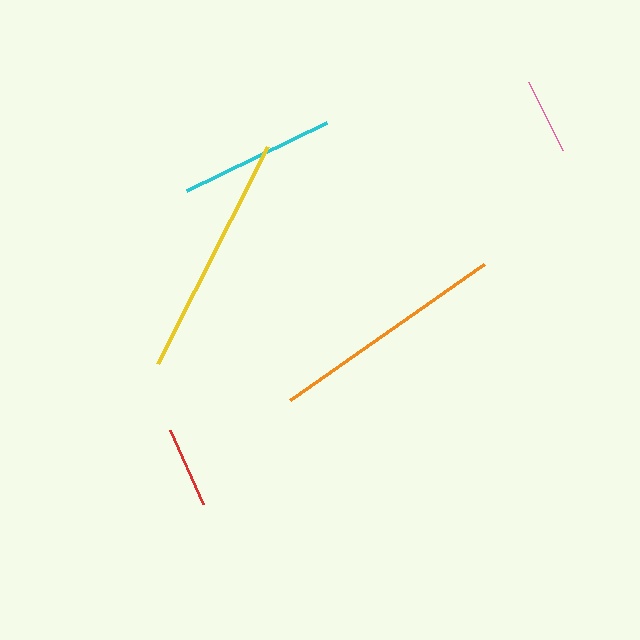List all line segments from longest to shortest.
From longest to shortest: yellow, orange, cyan, red, pink.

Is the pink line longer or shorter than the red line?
The red line is longer than the pink line.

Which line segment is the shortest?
The pink line is the shortest at approximately 76 pixels.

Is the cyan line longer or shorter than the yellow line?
The yellow line is longer than the cyan line.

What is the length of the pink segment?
The pink segment is approximately 76 pixels long.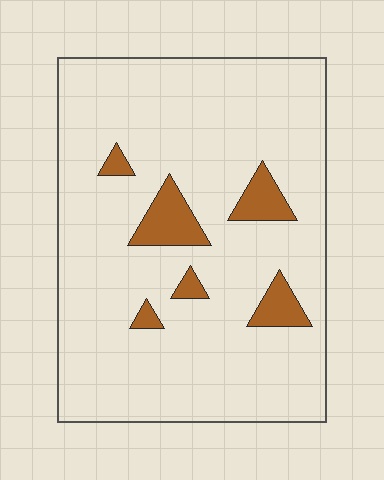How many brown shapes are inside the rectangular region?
6.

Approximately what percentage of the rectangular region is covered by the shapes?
Approximately 10%.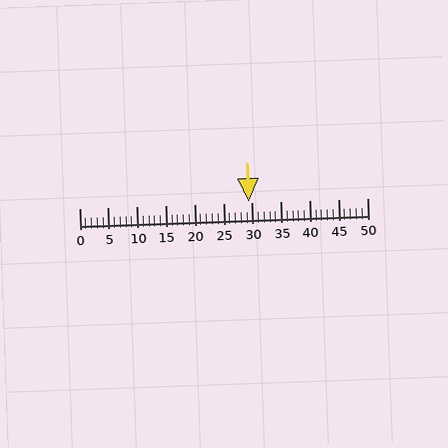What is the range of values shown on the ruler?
The ruler shows values from 0 to 50.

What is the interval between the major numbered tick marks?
The major tick marks are spaced 5 units apart.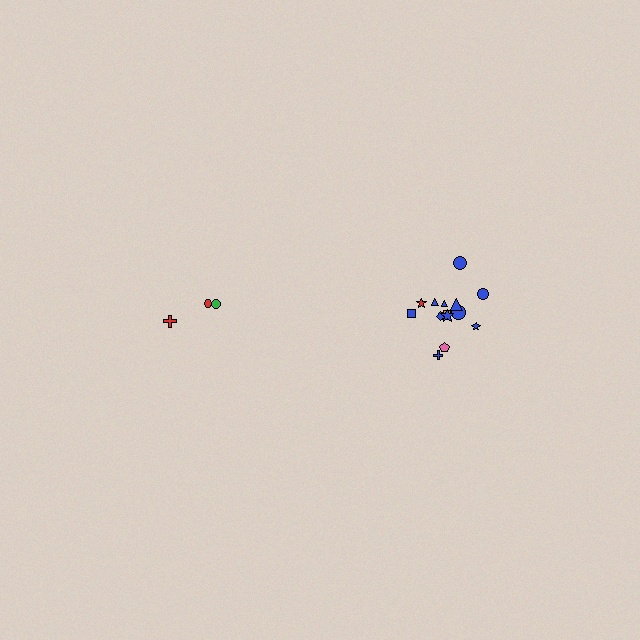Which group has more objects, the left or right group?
The right group.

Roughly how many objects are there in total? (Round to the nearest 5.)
Roughly 20 objects in total.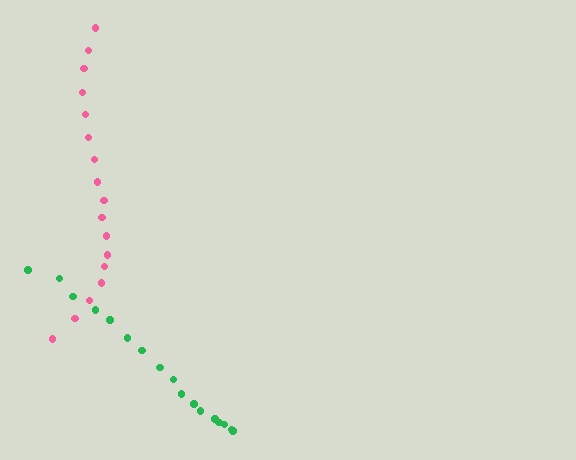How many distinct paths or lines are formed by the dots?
There are 2 distinct paths.